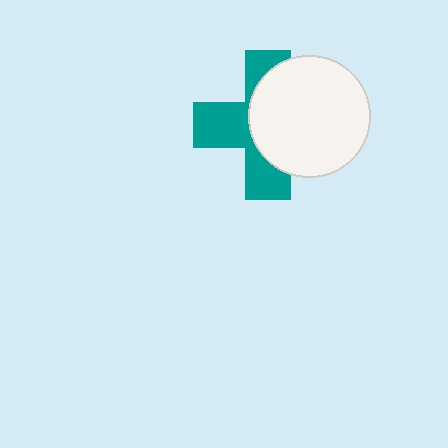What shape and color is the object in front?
The object in front is a white circle.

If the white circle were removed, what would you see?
You would see the complete teal cross.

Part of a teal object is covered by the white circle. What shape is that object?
It is a cross.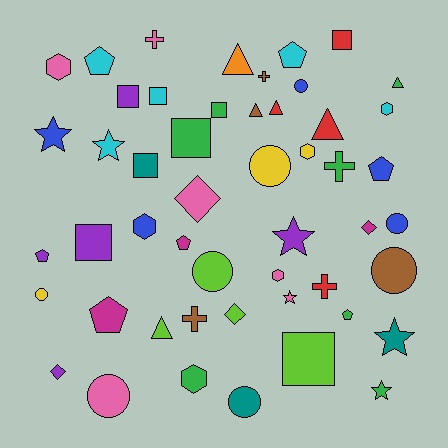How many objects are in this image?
There are 50 objects.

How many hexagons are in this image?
There are 6 hexagons.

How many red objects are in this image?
There are 4 red objects.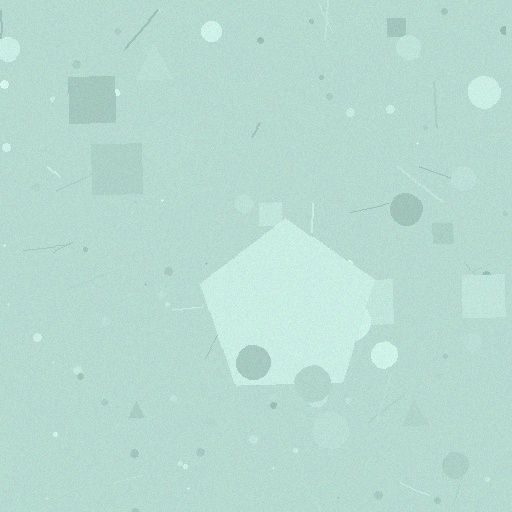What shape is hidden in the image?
A pentagon is hidden in the image.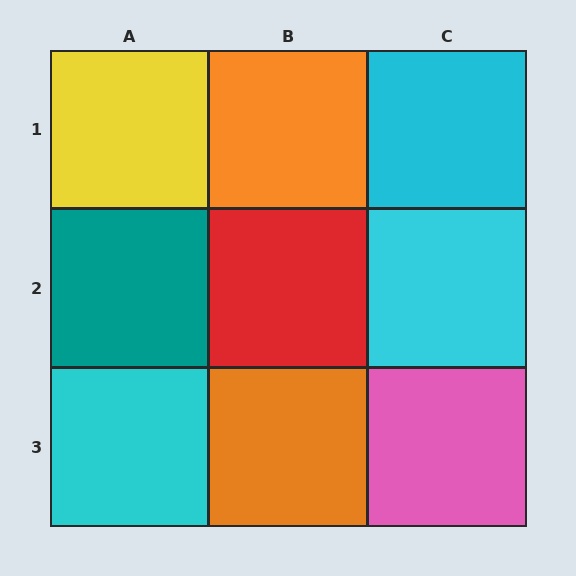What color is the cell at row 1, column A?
Yellow.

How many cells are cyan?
3 cells are cyan.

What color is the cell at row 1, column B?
Orange.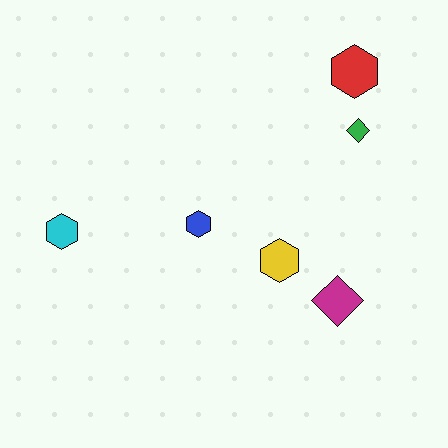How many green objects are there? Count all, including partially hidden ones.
There is 1 green object.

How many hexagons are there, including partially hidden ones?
There are 4 hexagons.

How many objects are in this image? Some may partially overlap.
There are 6 objects.